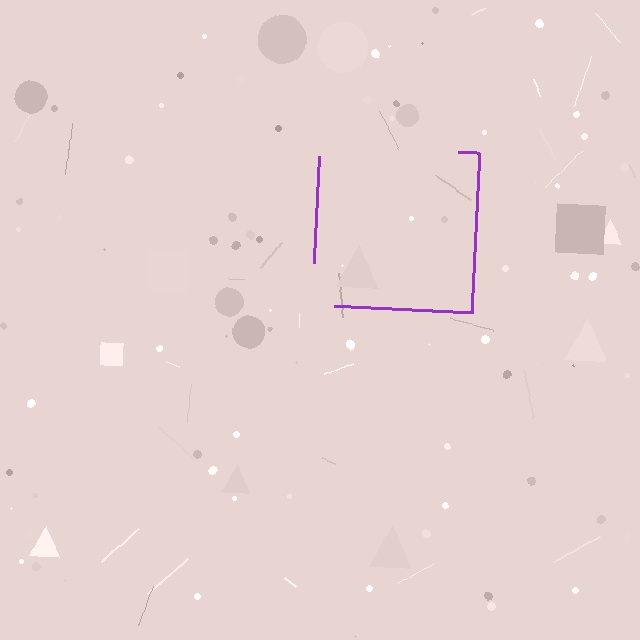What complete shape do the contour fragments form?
The contour fragments form a square.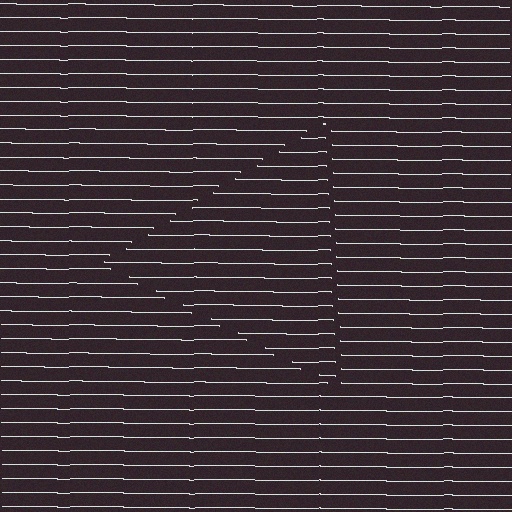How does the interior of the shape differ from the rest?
The interior of the shape contains the same grating, shifted by half a period — the contour is defined by the phase discontinuity where line-ends from the inner and outer gratings abut.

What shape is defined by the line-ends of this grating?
An illusory triangle. The interior of the shape contains the same grating, shifted by half a period — the contour is defined by the phase discontinuity where line-ends from the inner and outer gratings abut.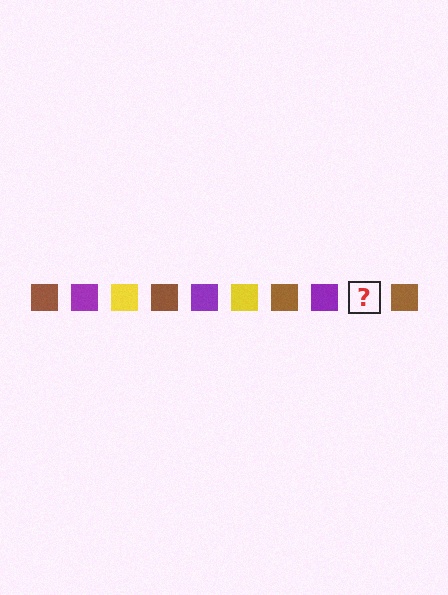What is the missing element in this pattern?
The missing element is a yellow square.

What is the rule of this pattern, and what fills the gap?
The rule is that the pattern cycles through brown, purple, yellow squares. The gap should be filled with a yellow square.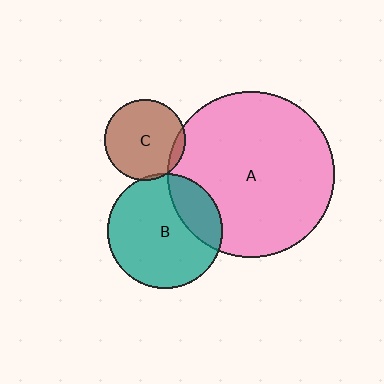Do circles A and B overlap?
Yes.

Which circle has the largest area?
Circle A (pink).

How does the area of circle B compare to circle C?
Approximately 2.0 times.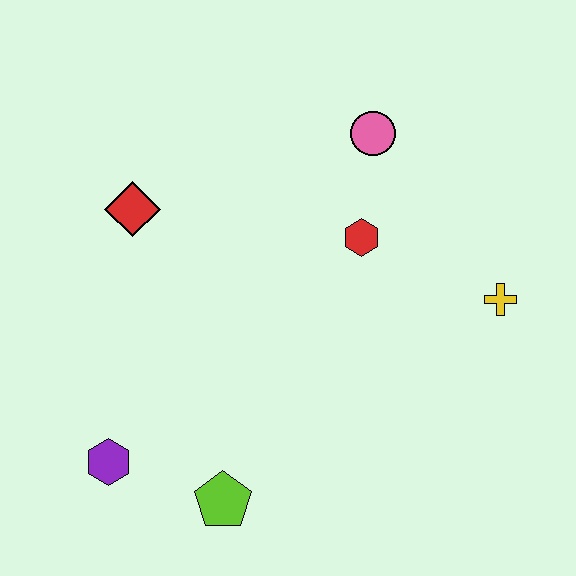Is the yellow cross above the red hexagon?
No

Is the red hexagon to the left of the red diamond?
No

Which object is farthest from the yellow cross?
The purple hexagon is farthest from the yellow cross.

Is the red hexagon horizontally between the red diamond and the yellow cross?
Yes